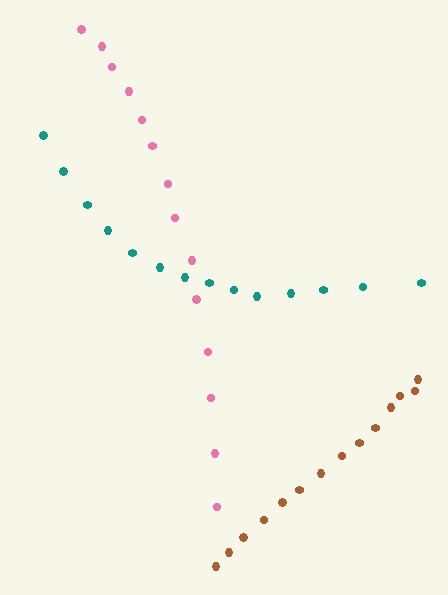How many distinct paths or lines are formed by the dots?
There are 3 distinct paths.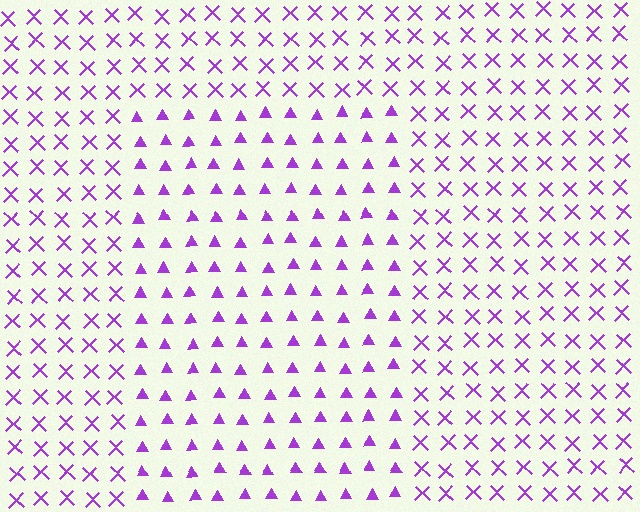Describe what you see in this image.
The image is filled with small purple elements arranged in a uniform grid. A rectangle-shaped region contains triangles, while the surrounding area contains X marks. The boundary is defined purely by the change in element shape.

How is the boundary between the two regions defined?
The boundary is defined by a change in element shape: triangles inside vs. X marks outside. All elements share the same color and spacing.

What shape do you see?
I see a rectangle.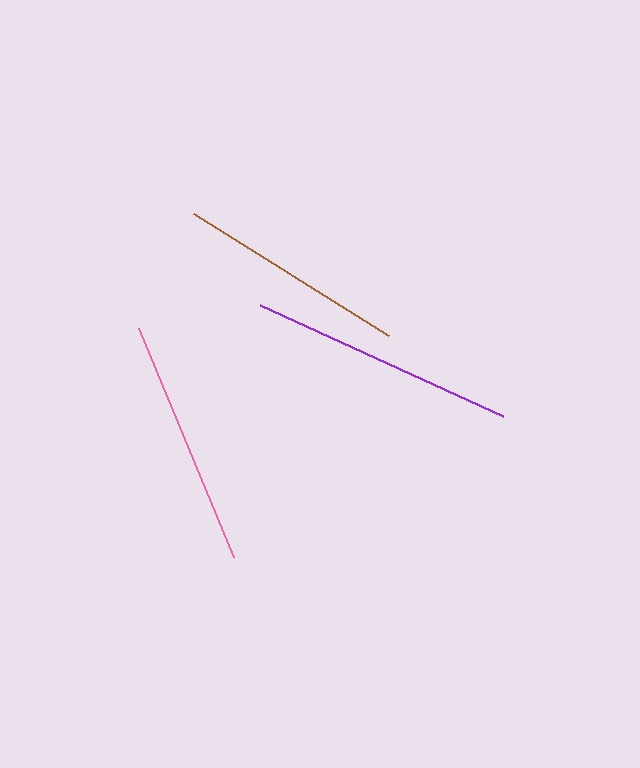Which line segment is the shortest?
The brown line is the shortest at approximately 229 pixels.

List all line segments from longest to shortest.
From longest to shortest: purple, pink, brown.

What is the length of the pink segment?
The pink segment is approximately 248 pixels long.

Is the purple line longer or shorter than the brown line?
The purple line is longer than the brown line.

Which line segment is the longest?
The purple line is the longest at approximately 267 pixels.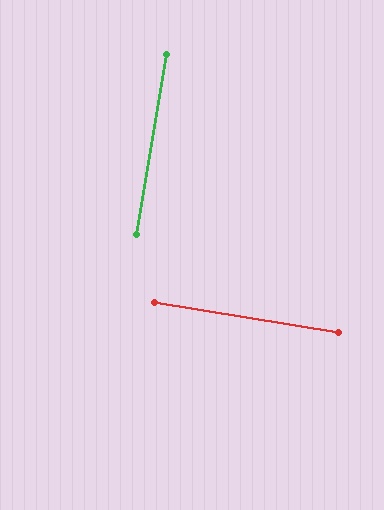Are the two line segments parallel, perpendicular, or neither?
Perpendicular — they meet at approximately 90°.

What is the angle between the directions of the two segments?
Approximately 90 degrees.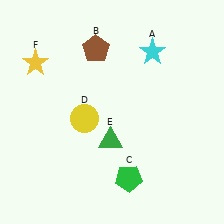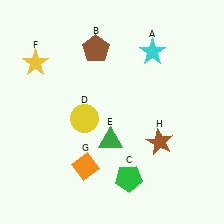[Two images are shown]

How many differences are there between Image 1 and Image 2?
There are 2 differences between the two images.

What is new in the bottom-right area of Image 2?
A brown star (H) was added in the bottom-right area of Image 2.